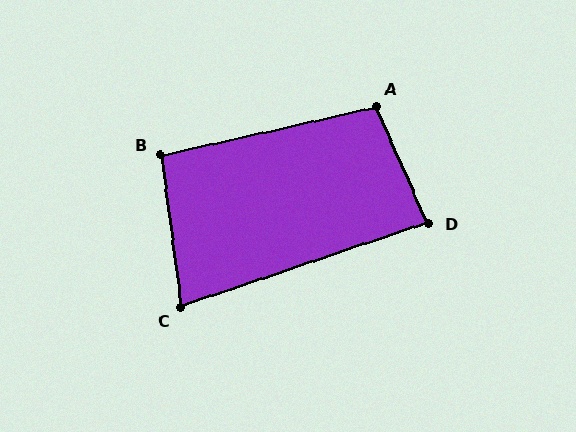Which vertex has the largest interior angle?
A, at approximately 101 degrees.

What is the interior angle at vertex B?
Approximately 95 degrees (obtuse).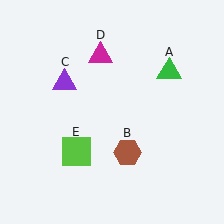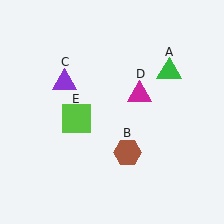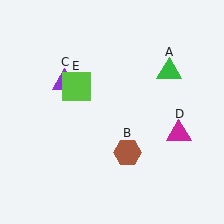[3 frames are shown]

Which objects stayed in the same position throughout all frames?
Green triangle (object A) and brown hexagon (object B) and purple triangle (object C) remained stationary.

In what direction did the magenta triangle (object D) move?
The magenta triangle (object D) moved down and to the right.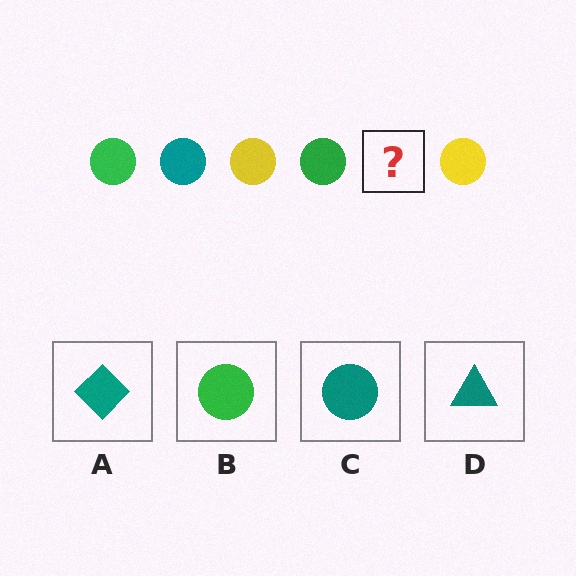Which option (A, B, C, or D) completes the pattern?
C.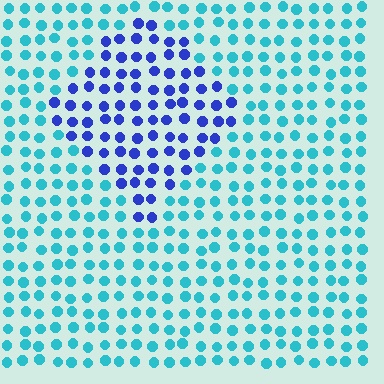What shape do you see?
I see a diamond.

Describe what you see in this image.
The image is filled with small cyan elements in a uniform arrangement. A diamond-shaped region is visible where the elements are tinted to a slightly different hue, forming a subtle color boundary.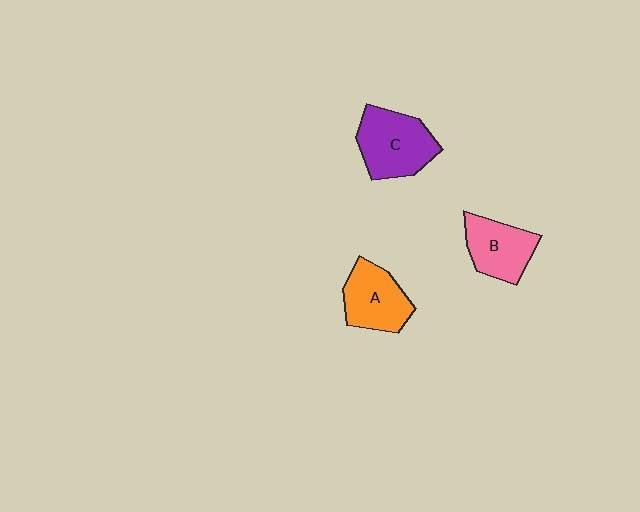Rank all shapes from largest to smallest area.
From largest to smallest: C (purple), A (orange), B (pink).